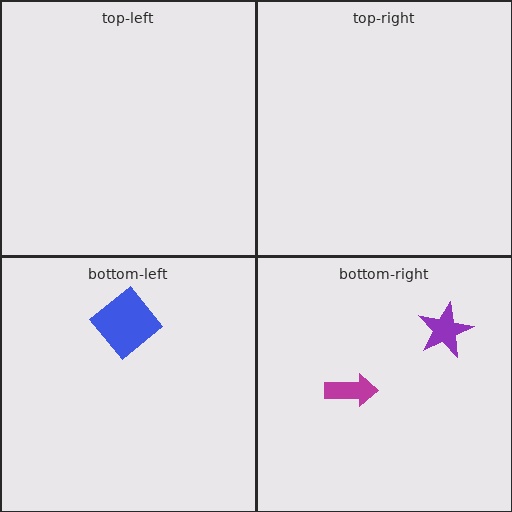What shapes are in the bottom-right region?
The purple star, the magenta arrow.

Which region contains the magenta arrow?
The bottom-right region.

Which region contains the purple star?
The bottom-right region.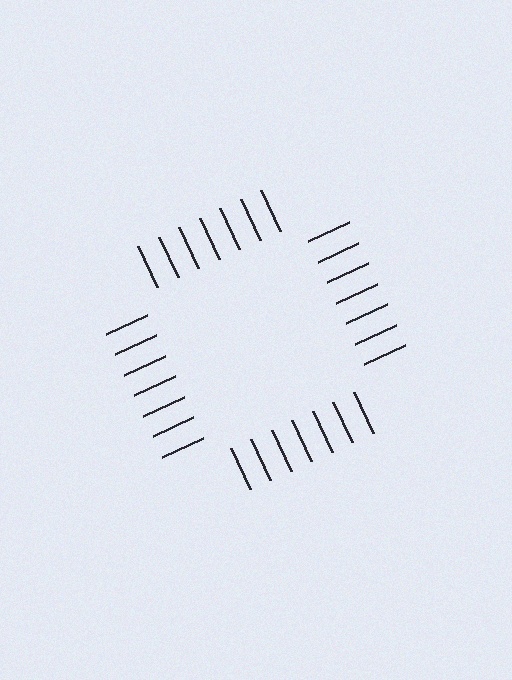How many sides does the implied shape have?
4 sides — the line-ends trace a square.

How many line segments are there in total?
28 — 7 along each of the 4 edges.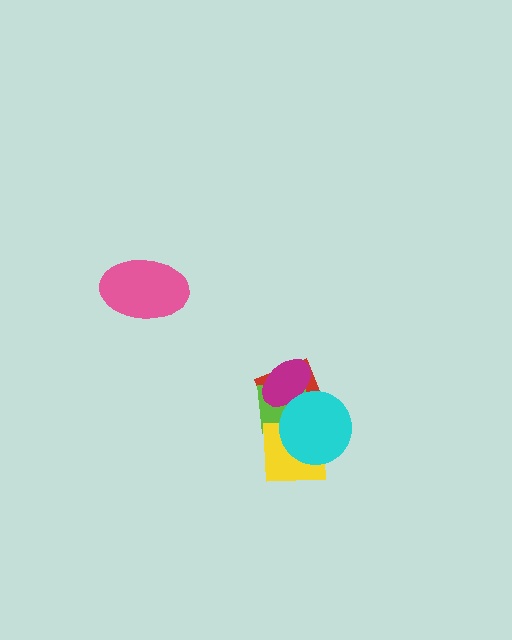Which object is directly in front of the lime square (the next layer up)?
The yellow square is directly in front of the lime square.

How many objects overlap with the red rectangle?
4 objects overlap with the red rectangle.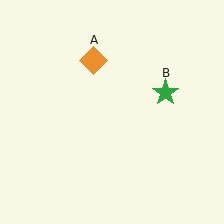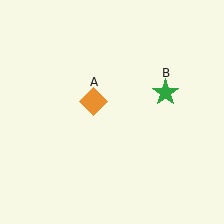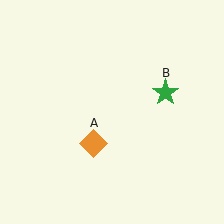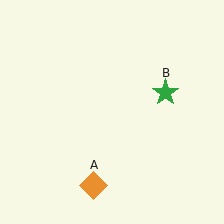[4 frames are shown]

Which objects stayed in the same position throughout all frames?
Green star (object B) remained stationary.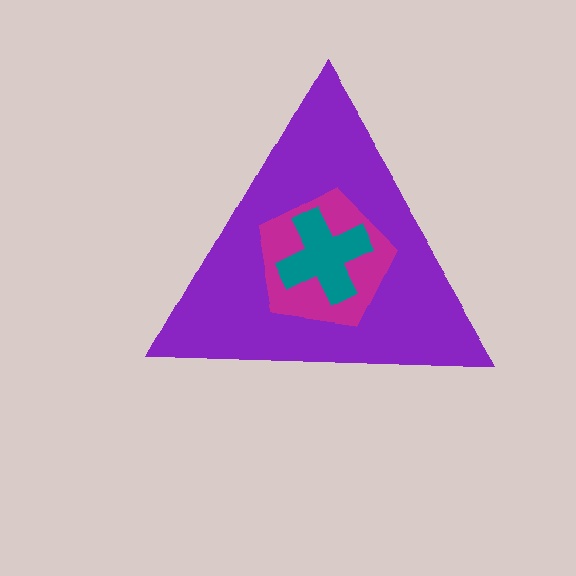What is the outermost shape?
The purple triangle.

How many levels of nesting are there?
3.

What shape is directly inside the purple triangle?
The magenta pentagon.